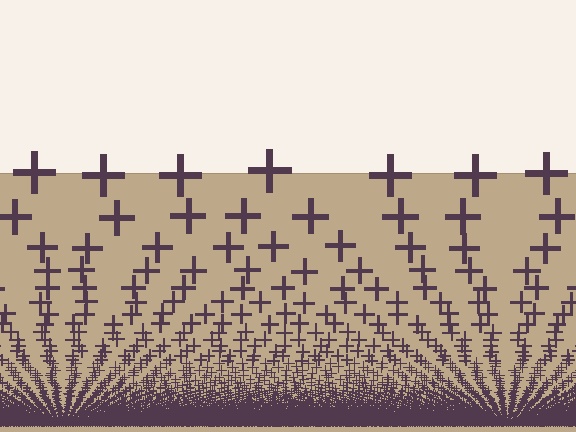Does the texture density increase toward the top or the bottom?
Density increases toward the bottom.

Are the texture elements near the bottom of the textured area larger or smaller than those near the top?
Smaller. The gradient is inverted — elements near the bottom are smaller and denser.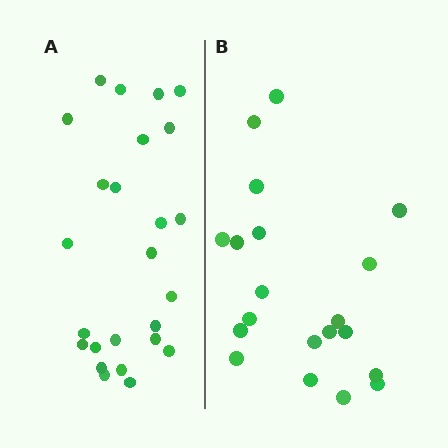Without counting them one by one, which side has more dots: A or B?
Region A (the left region) has more dots.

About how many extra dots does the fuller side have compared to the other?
Region A has about 5 more dots than region B.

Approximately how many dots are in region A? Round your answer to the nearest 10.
About 20 dots. (The exact count is 25, which rounds to 20.)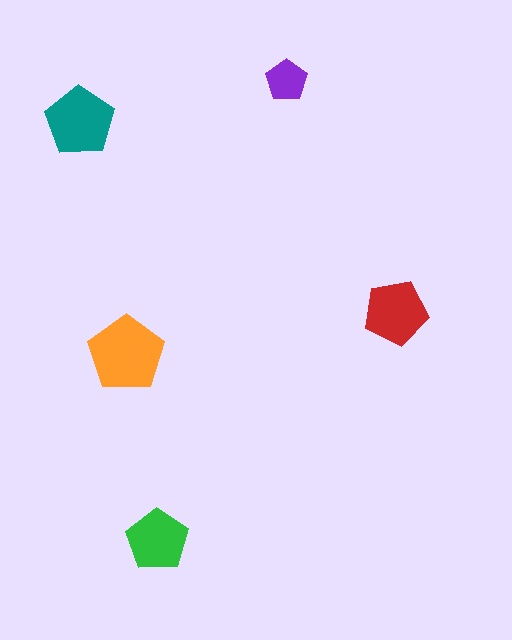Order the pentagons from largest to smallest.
the orange one, the teal one, the red one, the green one, the purple one.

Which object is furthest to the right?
The red pentagon is rightmost.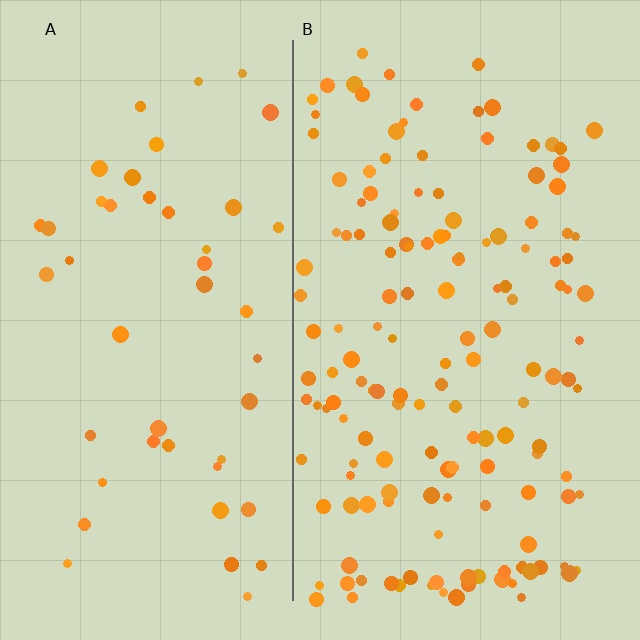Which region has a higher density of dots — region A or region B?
B (the right).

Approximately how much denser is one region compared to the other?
Approximately 3.2× — region B over region A.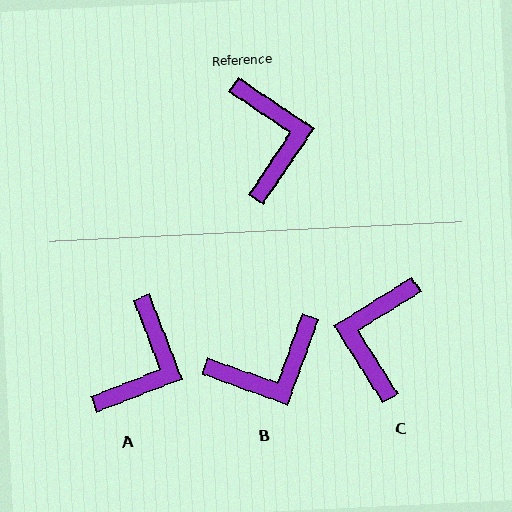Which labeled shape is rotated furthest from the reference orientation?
C, about 156 degrees away.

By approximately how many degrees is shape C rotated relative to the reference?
Approximately 156 degrees counter-clockwise.